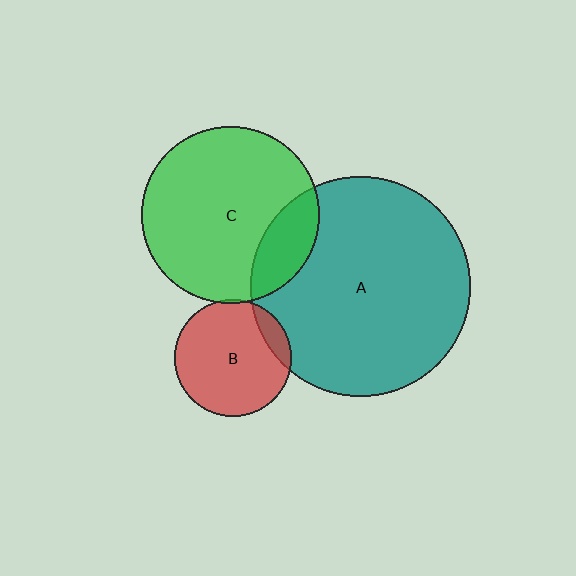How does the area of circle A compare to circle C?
Approximately 1.5 times.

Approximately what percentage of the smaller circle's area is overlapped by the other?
Approximately 10%.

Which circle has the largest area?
Circle A (teal).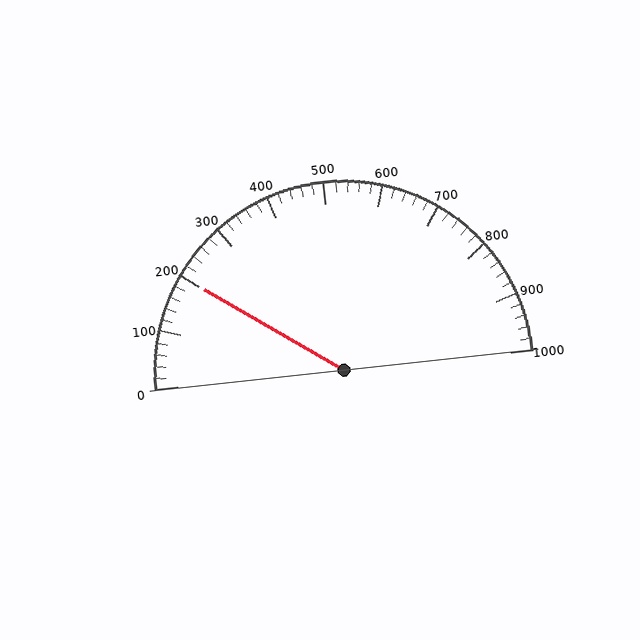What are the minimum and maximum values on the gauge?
The gauge ranges from 0 to 1000.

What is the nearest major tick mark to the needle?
The nearest major tick mark is 200.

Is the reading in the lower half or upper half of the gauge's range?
The reading is in the lower half of the range (0 to 1000).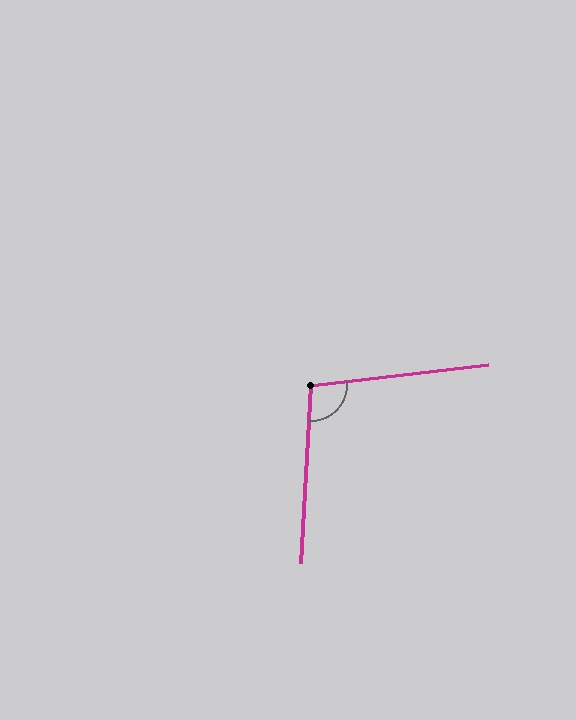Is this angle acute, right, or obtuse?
It is obtuse.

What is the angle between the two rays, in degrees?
Approximately 100 degrees.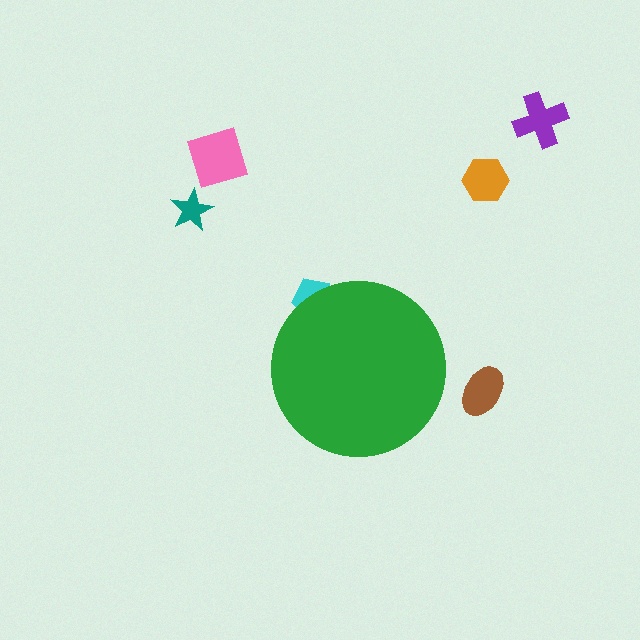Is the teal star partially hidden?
No, the teal star is fully visible.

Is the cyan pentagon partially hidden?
Yes, the cyan pentagon is partially hidden behind the green circle.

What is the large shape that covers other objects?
A green circle.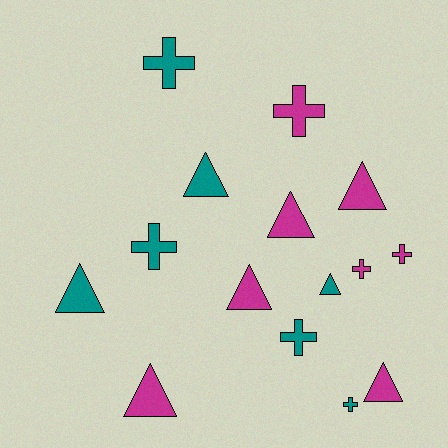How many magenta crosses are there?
There are 3 magenta crosses.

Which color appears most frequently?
Magenta, with 8 objects.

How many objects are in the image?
There are 15 objects.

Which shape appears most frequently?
Triangle, with 8 objects.